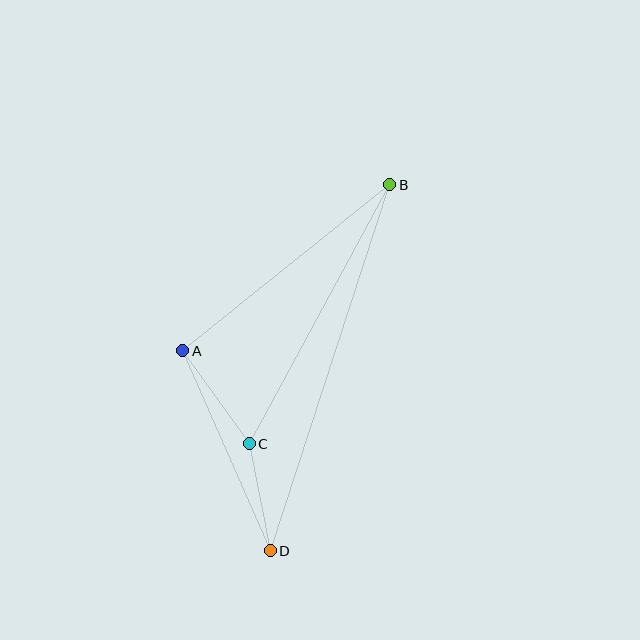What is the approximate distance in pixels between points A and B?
The distance between A and B is approximately 265 pixels.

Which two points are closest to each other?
Points C and D are closest to each other.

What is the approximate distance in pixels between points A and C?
The distance between A and C is approximately 115 pixels.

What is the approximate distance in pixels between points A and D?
The distance between A and D is approximately 218 pixels.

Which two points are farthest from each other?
Points B and D are farthest from each other.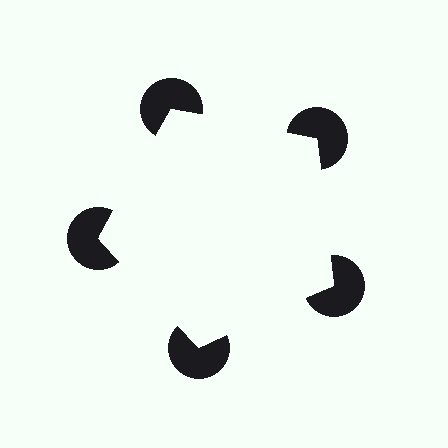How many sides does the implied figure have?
5 sides.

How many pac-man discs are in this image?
There are 5 — one at each vertex of the illusory pentagon.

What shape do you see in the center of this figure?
An illusory pentagon — its edges are inferred from the aligned wedge cuts in the pac-man discs, not physically drawn.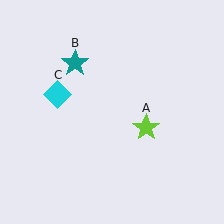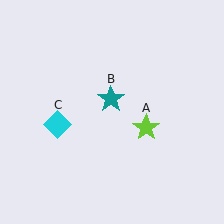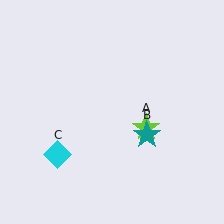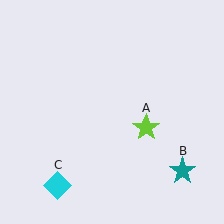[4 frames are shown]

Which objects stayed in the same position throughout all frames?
Lime star (object A) remained stationary.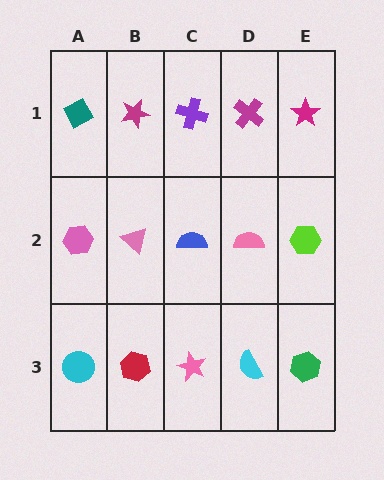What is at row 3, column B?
A red hexagon.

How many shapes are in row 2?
5 shapes.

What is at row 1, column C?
A purple cross.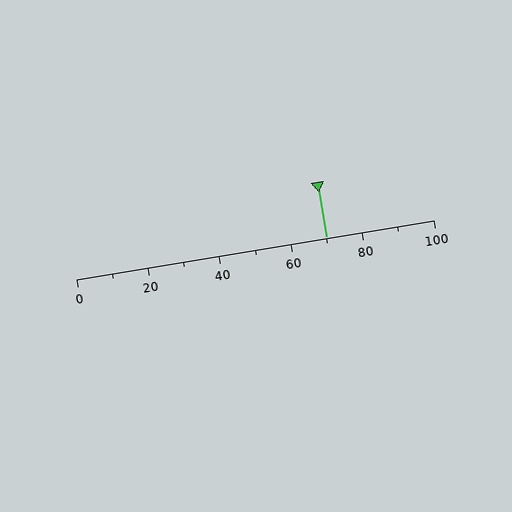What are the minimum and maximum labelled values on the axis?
The axis runs from 0 to 100.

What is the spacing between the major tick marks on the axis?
The major ticks are spaced 20 apart.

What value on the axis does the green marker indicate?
The marker indicates approximately 70.